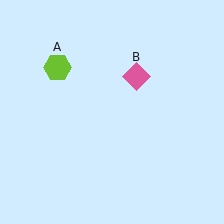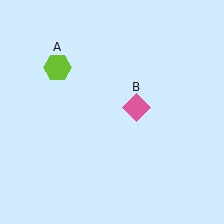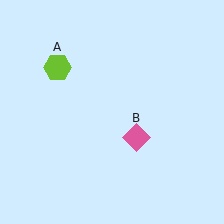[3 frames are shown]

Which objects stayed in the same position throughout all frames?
Lime hexagon (object A) remained stationary.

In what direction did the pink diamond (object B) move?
The pink diamond (object B) moved down.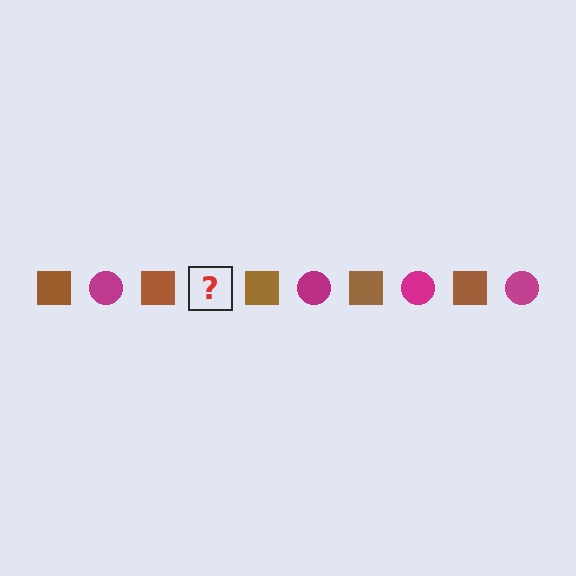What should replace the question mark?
The question mark should be replaced with a magenta circle.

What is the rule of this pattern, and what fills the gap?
The rule is that the pattern alternates between brown square and magenta circle. The gap should be filled with a magenta circle.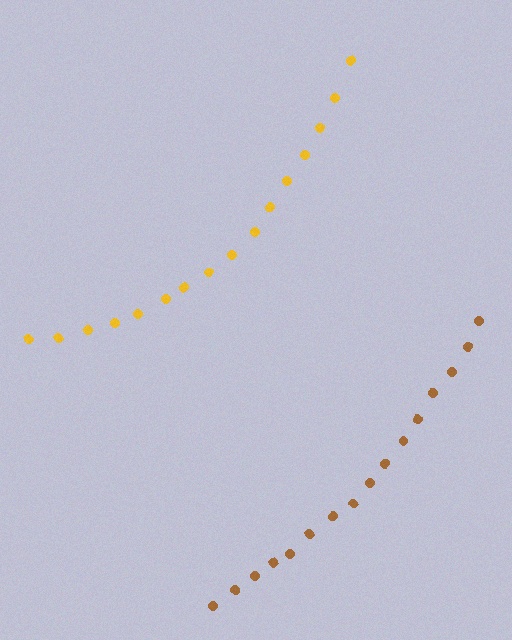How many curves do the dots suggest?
There are 2 distinct paths.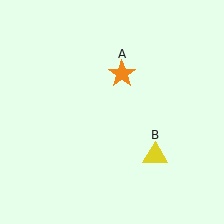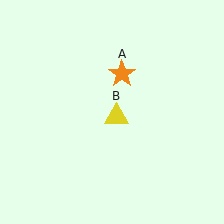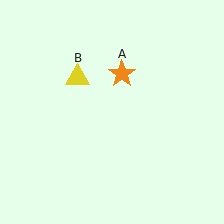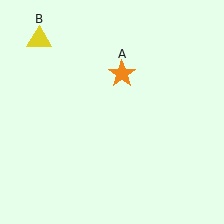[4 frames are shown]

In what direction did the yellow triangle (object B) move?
The yellow triangle (object B) moved up and to the left.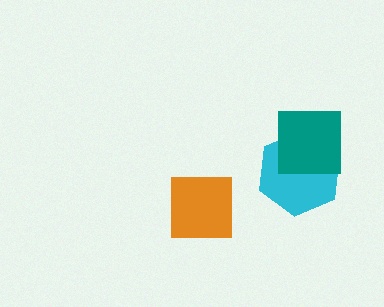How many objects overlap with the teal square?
1 object overlaps with the teal square.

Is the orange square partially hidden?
No, no other shape covers it.